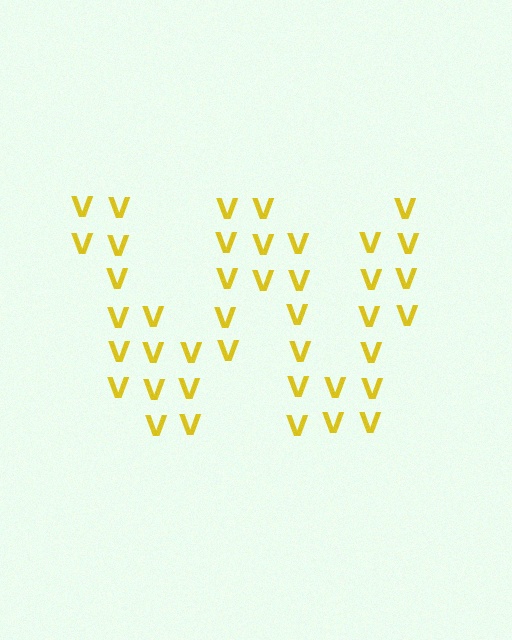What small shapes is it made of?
It is made of small letter V's.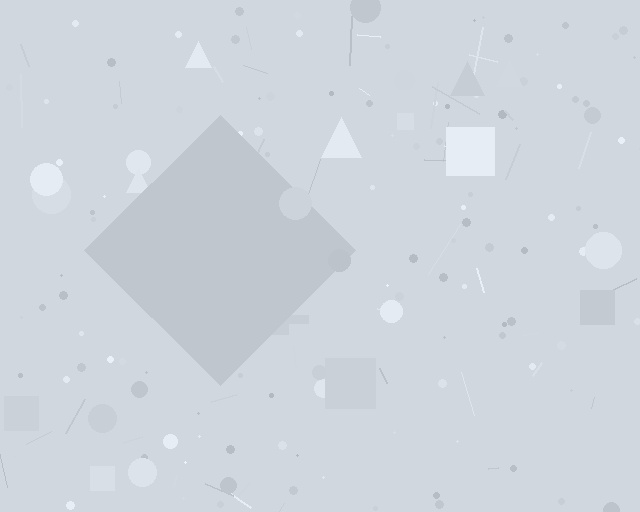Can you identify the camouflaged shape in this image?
The camouflaged shape is a diamond.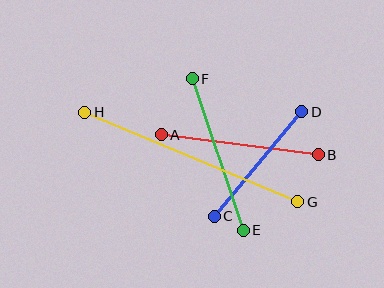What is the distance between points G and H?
The distance is approximately 231 pixels.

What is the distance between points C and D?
The distance is approximately 136 pixels.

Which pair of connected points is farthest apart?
Points G and H are farthest apart.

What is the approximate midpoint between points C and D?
The midpoint is at approximately (258, 164) pixels.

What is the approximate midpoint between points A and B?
The midpoint is at approximately (240, 145) pixels.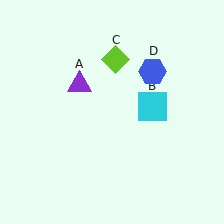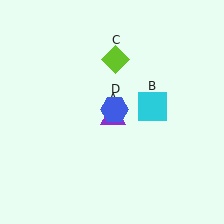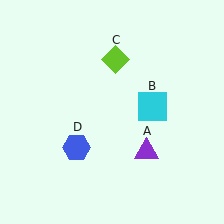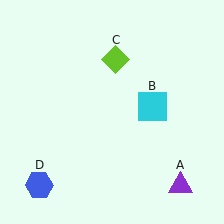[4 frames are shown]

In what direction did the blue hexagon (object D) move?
The blue hexagon (object D) moved down and to the left.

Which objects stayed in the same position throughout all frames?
Cyan square (object B) and lime diamond (object C) remained stationary.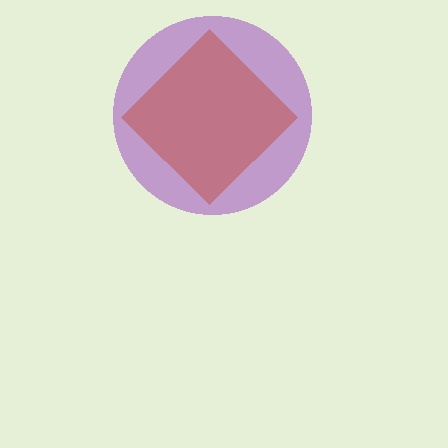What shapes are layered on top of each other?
The layered shapes are: an orange diamond, a purple circle.